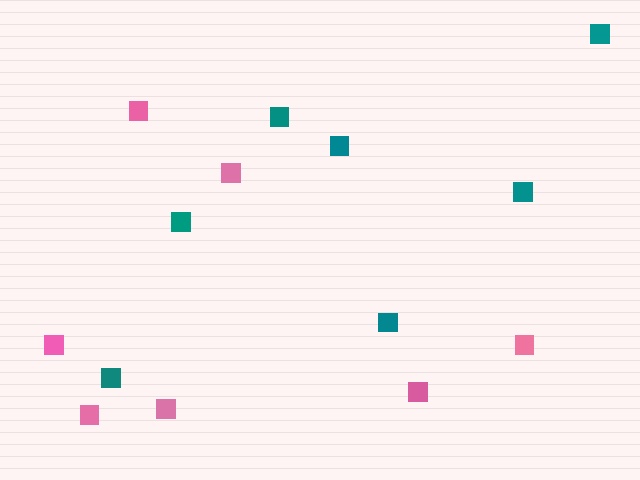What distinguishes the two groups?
There are 2 groups: one group of teal squares (7) and one group of pink squares (7).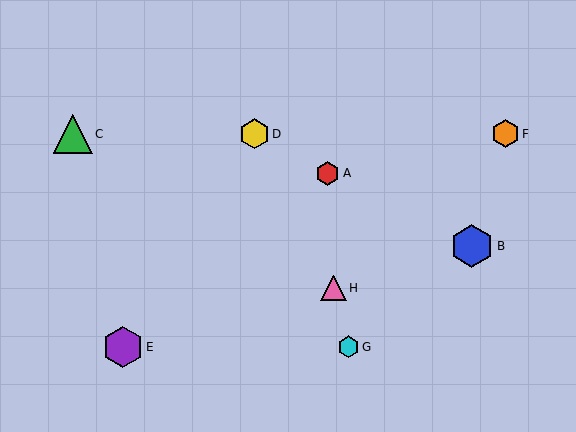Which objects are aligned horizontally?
Objects C, D, F are aligned horizontally.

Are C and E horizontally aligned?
No, C is at y≈134 and E is at y≈347.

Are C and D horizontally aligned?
Yes, both are at y≈134.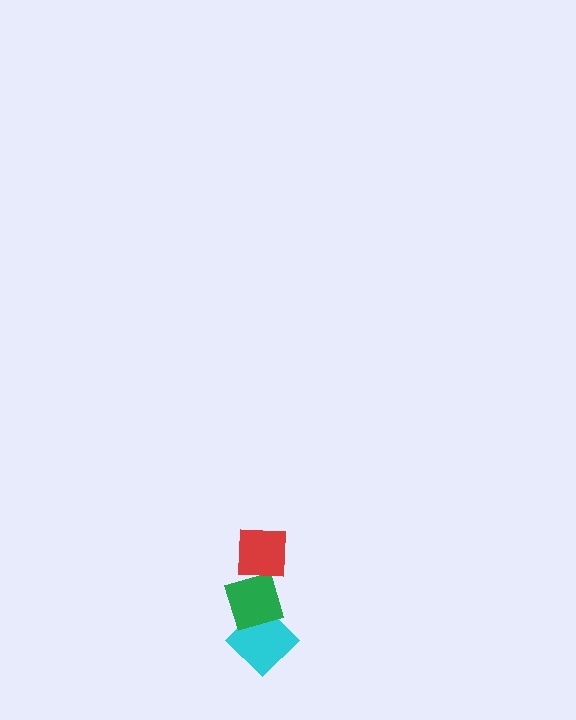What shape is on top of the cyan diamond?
The green diamond is on top of the cyan diamond.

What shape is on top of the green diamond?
The red square is on top of the green diamond.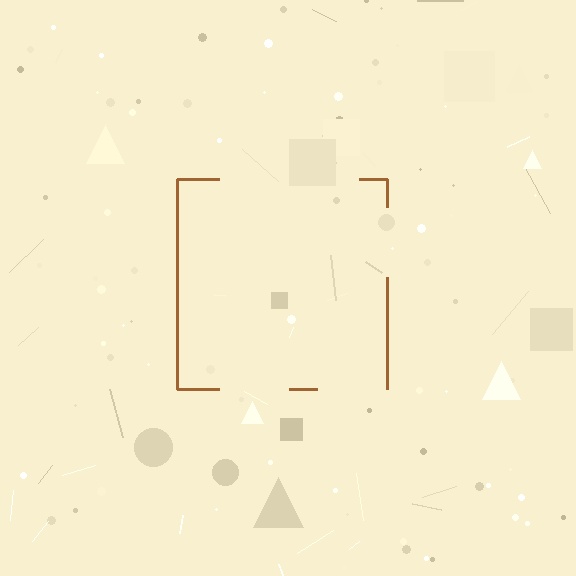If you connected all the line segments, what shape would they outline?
They would outline a square.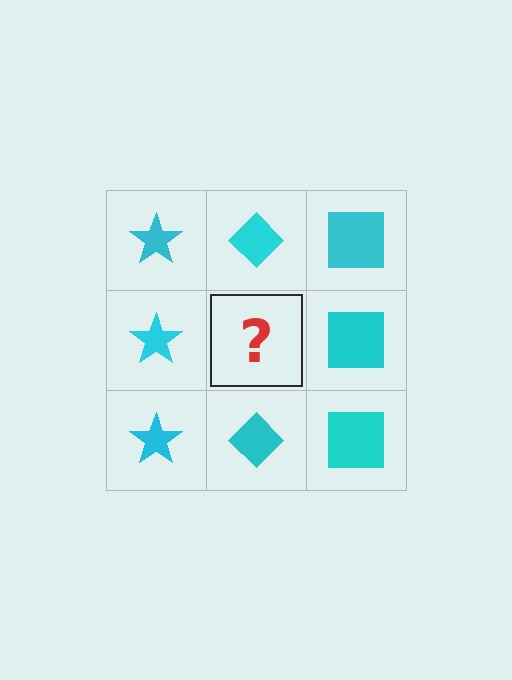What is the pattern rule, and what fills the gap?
The rule is that each column has a consistent shape. The gap should be filled with a cyan diamond.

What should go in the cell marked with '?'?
The missing cell should contain a cyan diamond.